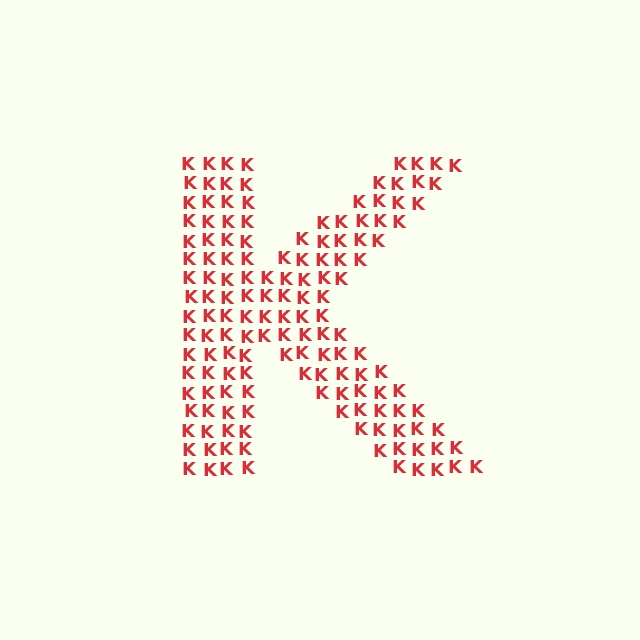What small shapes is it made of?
It is made of small letter K's.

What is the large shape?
The large shape is the letter K.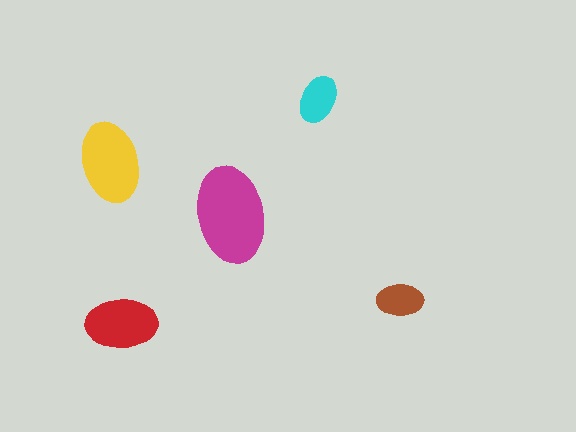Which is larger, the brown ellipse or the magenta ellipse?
The magenta one.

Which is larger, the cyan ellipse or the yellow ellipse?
The yellow one.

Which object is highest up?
The cyan ellipse is topmost.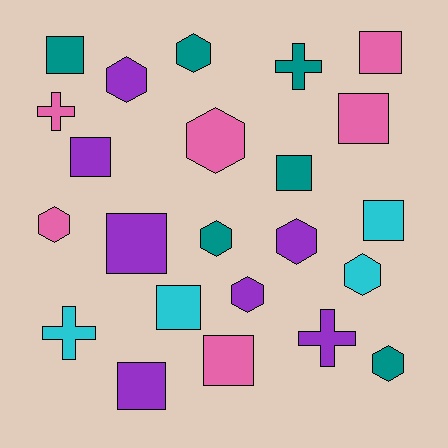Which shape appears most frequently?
Square, with 10 objects.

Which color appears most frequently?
Purple, with 7 objects.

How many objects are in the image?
There are 23 objects.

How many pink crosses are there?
There is 1 pink cross.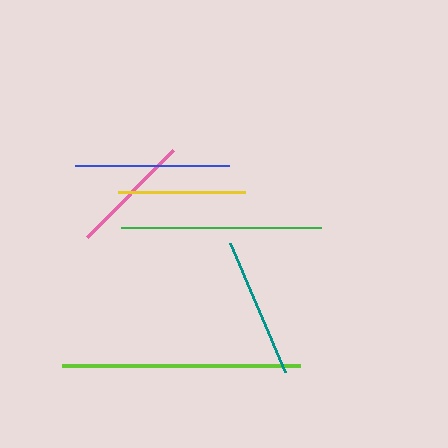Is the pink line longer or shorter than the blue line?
The blue line is longer than the pink line.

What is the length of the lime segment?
The lime segment is approximately 238 pixels long.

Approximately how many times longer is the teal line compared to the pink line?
The teal line is approximately 1.2 times the length of the pink line.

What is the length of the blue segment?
The blue segment is approximately 153 pixels long.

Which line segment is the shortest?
The pink line is the shortest at approximately 122 pixels.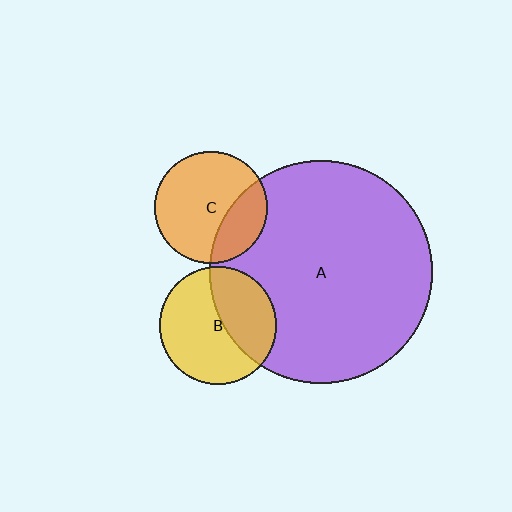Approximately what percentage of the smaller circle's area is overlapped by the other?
Approximately 25%.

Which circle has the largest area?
Circle A (purple).